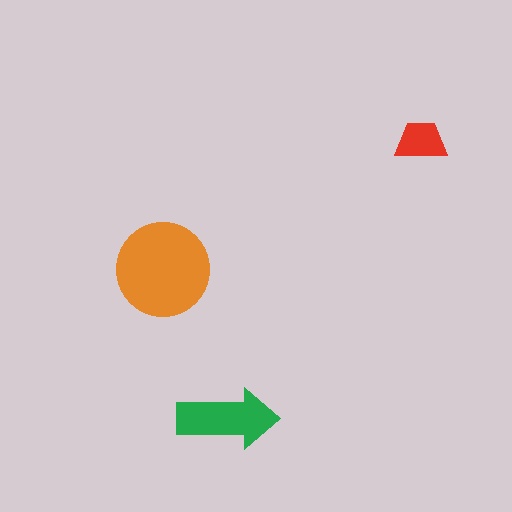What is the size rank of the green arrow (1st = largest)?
2nd.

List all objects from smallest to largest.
The red trapezoid, the green arrow, the orange circle.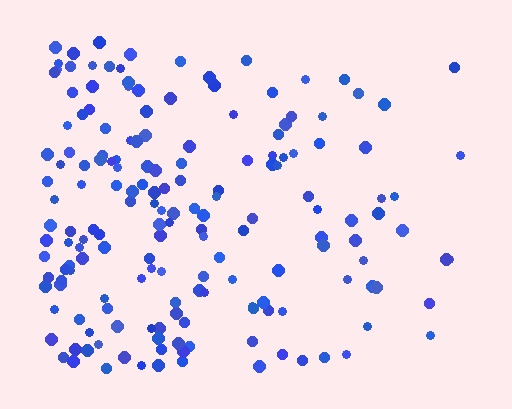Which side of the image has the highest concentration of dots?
The left.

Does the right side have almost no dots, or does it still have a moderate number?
Still a moderate number, just noticeably fewer than the left.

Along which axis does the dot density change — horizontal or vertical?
Horizontal.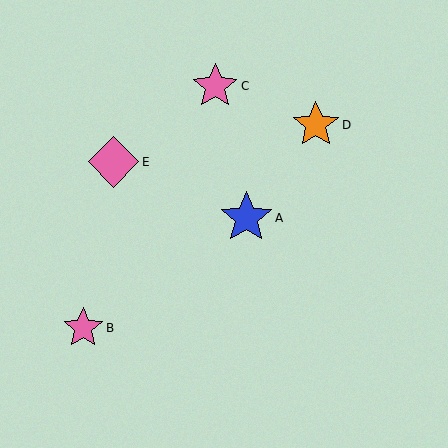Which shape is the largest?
The blue star (labeled A) is the largest.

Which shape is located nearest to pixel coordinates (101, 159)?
The pink diamond (labeled E) at (114, 162) is nearest to that location.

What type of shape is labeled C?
Shape C is a pink star.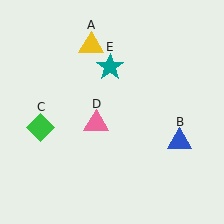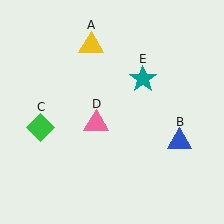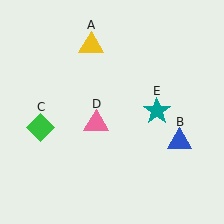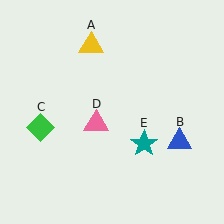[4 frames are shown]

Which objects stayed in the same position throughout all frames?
Yellow triangle (object A) and blue triangle (object B) and green diamond (object C) and pink triangle (object D) remained stationary.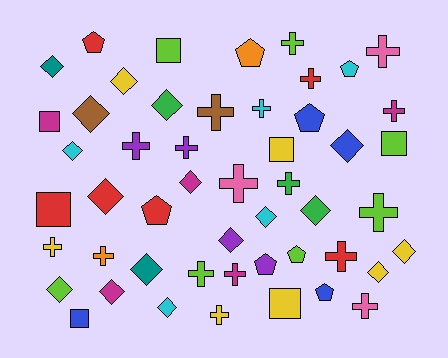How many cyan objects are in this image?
There are 5 cyan objects.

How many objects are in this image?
There are 50 objects.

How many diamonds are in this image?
There are 17 diamonds.